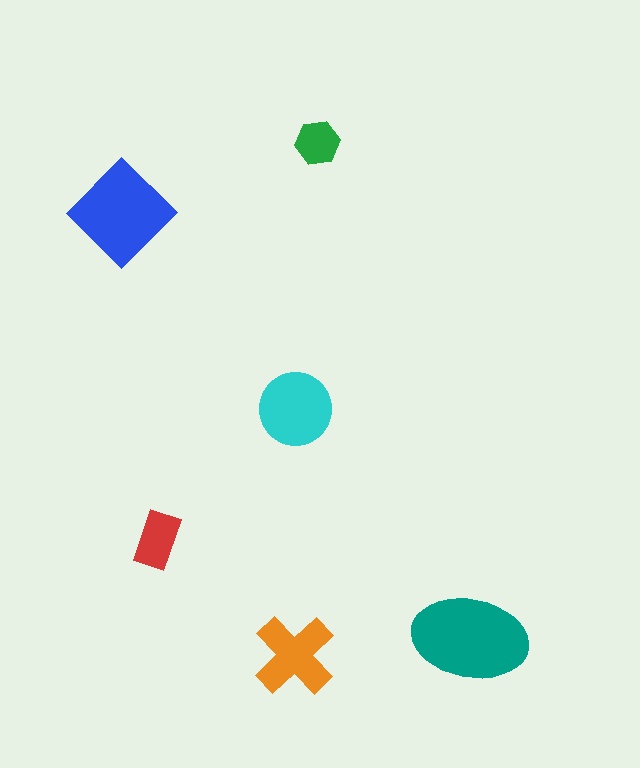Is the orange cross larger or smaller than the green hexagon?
Larger.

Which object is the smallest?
The green hexagon.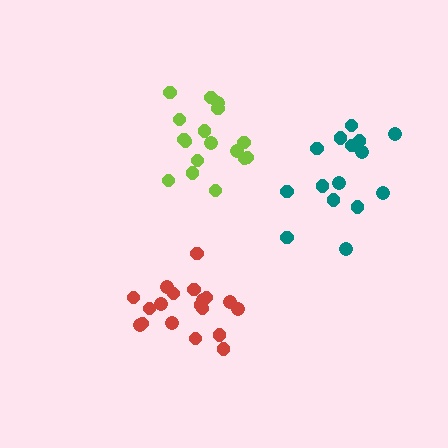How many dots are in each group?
Group 1: 15 dots, Group 2: 17 dots, Group 3: 19 dots (51 total).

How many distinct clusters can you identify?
There are 3 distinct clusters.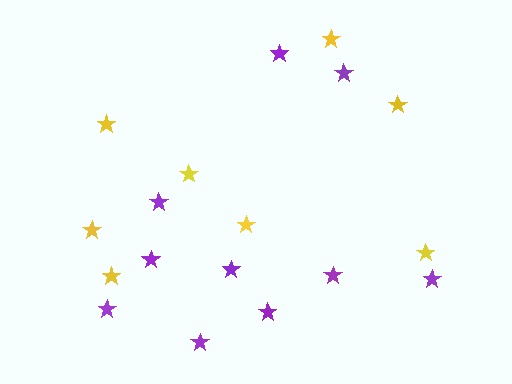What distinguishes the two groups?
There are 2 groups: one group of yellow stars (8) and one group of purple stars (10).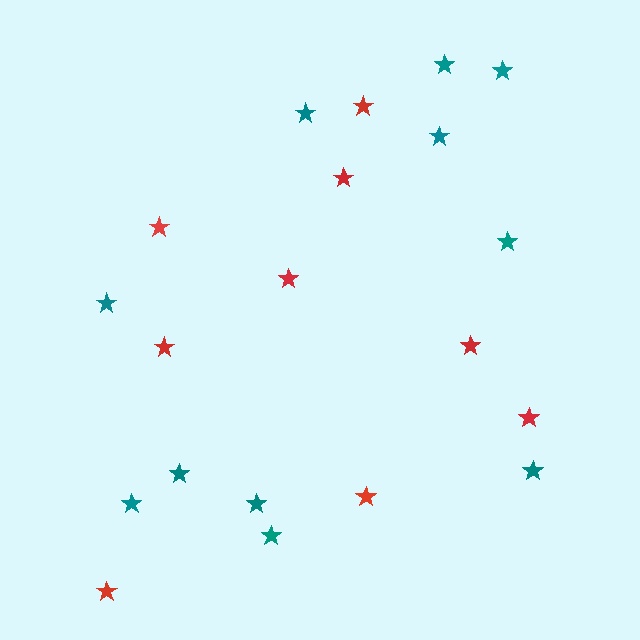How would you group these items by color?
There are 2 groups: one group of teal stars (11) and one group of red stars (9).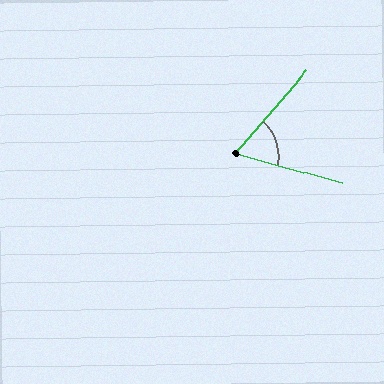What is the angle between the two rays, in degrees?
Approximately 65 degrees.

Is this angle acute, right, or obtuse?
It is acute.